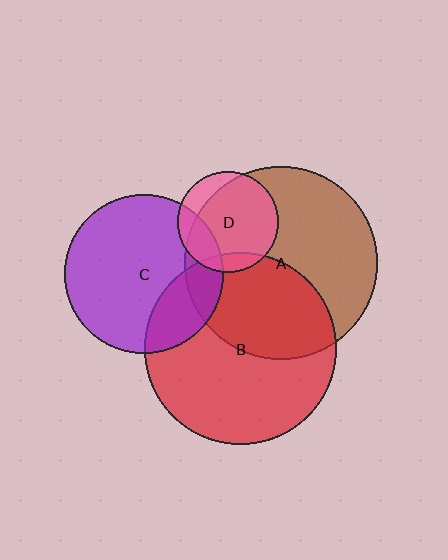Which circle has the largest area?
Circle A (brown).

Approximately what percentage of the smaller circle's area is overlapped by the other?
Approximately 25%.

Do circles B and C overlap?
Yes.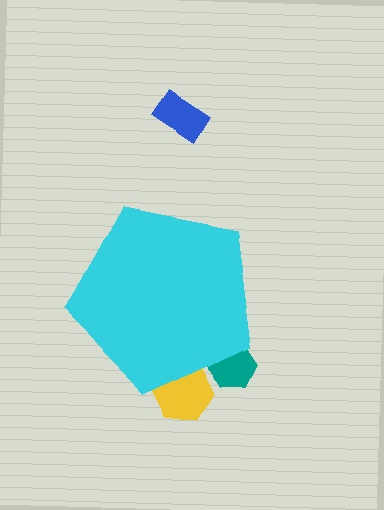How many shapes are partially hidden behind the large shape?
2 shapes are partially hidden.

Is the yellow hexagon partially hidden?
Yes, the yellow hexagon is partially hidden behind the cyan pentagon.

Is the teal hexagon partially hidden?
Yes, the teal hexagon is partially hidden behind the cyan pentagon.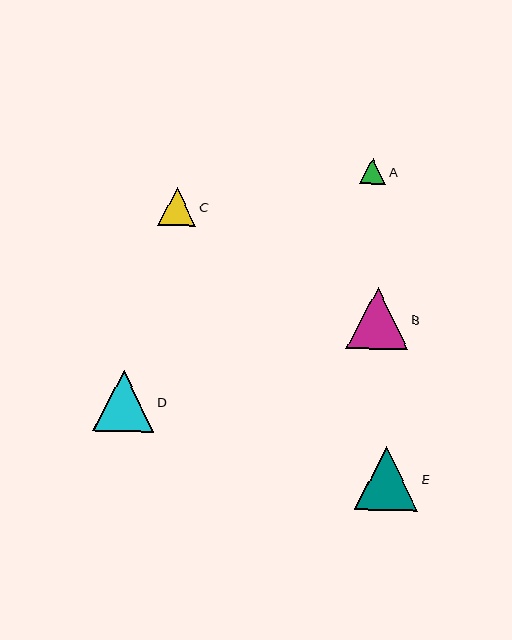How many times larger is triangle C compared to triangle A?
Triangle C is approximately 1.4 times the size of triangle A.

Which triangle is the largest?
Triangle E is the largest with a size of approximately 63 pixels.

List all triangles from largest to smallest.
From largest to smallest: E, B, D, C, A.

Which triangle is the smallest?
Triangle A is the smallest with a size of approximately 26 pixels.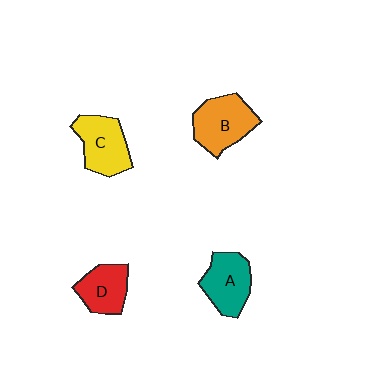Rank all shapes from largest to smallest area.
From largest to smallest: B (orange), C (yellow), A (teal), D (red).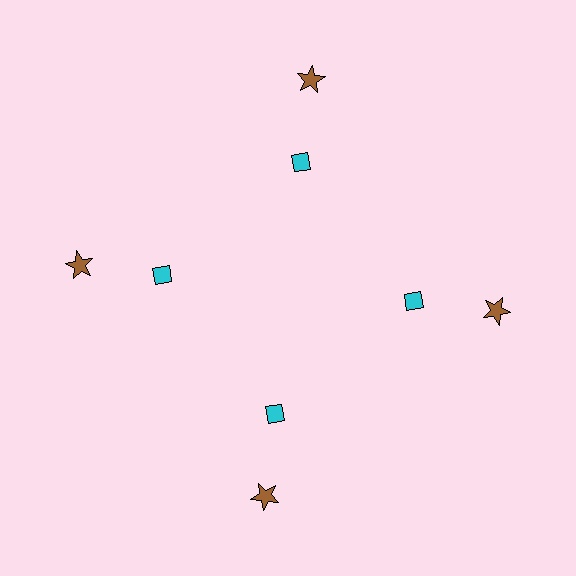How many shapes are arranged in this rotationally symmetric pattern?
There are 8 shapes, arranged in 4 groups of 2.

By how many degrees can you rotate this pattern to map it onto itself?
The pattern maps onto itself every 90 degrees of rotation.